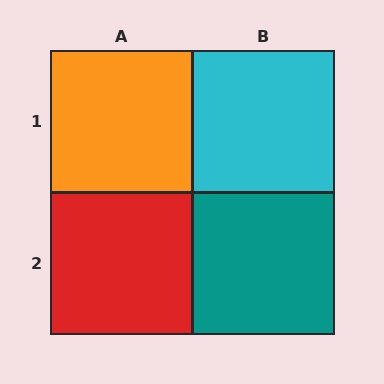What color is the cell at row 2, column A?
Red.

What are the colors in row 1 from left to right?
Orange, cyan.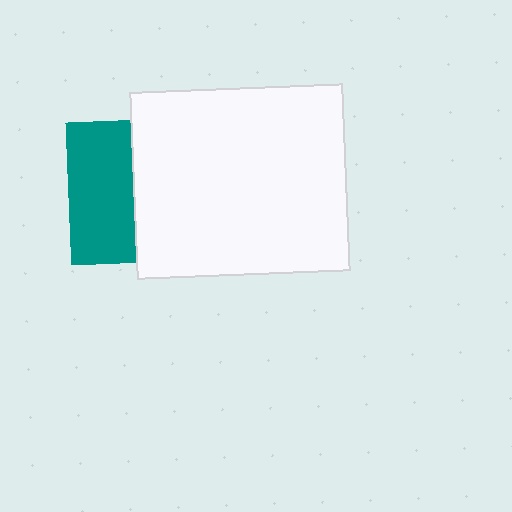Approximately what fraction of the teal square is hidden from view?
Roughly 56% of the teal square is hidden behind the white rectangle.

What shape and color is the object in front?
The object in front is a white rectangle.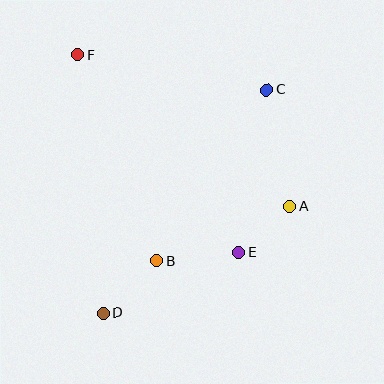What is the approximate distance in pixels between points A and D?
The distance between A and D is approximately 215 pixels.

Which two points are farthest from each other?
Points C and D are farthest from each other.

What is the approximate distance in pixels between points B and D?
The distance between B and D is approximately 75 pixels.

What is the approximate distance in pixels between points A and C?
The distance between A and C is approximately 119 pixels.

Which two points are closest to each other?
Points A and E are closest to each other.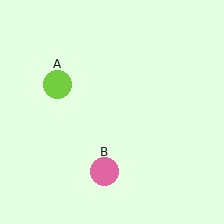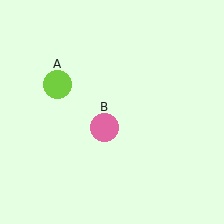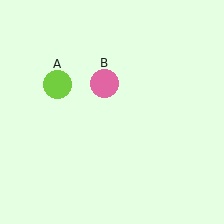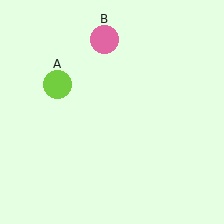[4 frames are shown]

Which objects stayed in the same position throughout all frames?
Lime circle (object A) remained stationary.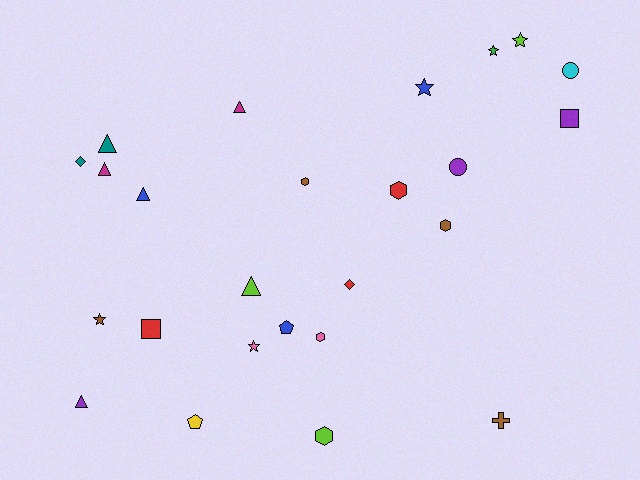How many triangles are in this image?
There are 6 triangles.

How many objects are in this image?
There are 25 objects.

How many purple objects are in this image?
There are 3 purple objects.